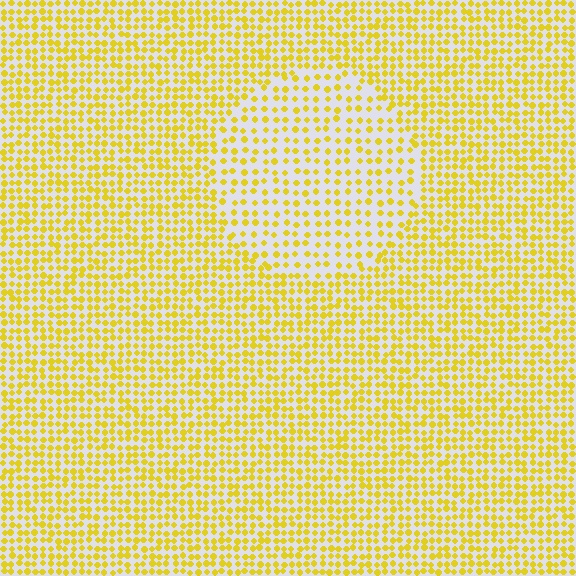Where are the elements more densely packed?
The elements are more densely packed outside the circle boundary.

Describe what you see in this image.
The image contains small yellow elements arranged at two different densities. A circle-shaped region is visible where the elements are less densely packed than the surrounding area.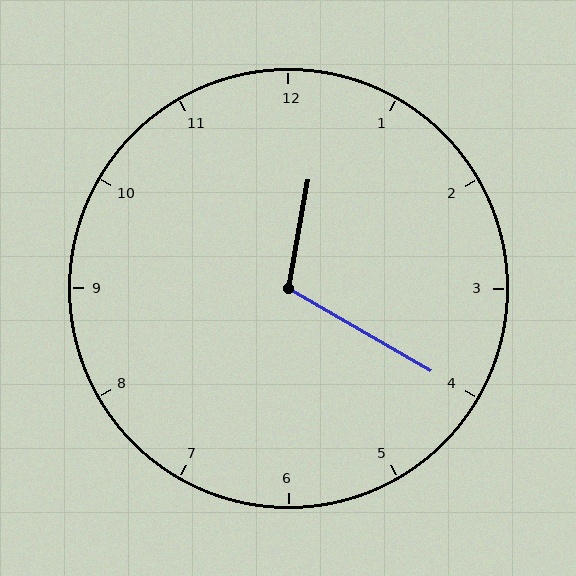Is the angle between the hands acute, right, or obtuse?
It is obtuse.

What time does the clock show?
12:20.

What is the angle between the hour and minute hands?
Approximately 110 degrees.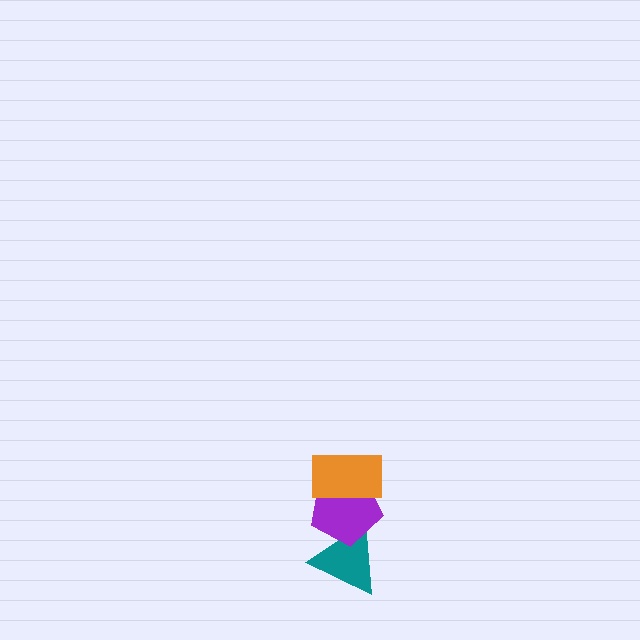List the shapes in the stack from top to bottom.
From top to bottom: the orange rectangle, the purple pentagon, the teal triangle.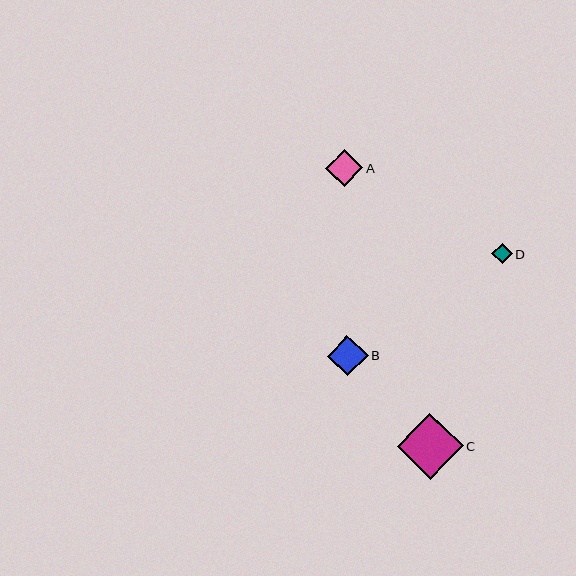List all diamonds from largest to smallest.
From largest to smallest: C, B, A, D.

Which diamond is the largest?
Diamond C is the largest with a size of approximately 66 pixels.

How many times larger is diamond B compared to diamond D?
Diamond B is approximately 2.0 times the size of diamond D.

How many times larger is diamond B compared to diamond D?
Diamond B is approximately 2.0 times the size of diamond D.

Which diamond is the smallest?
Diamond D is the smallest with a size of approximately 20 pixels.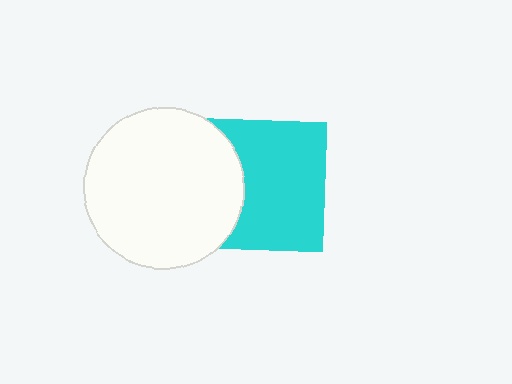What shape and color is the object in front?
The object in front is a white circle.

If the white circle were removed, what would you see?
You would see the complete cyan square.